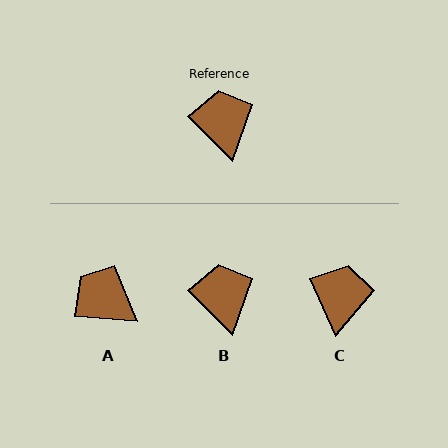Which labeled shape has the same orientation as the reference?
B.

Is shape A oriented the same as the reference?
No, it is off by about 41 degrees.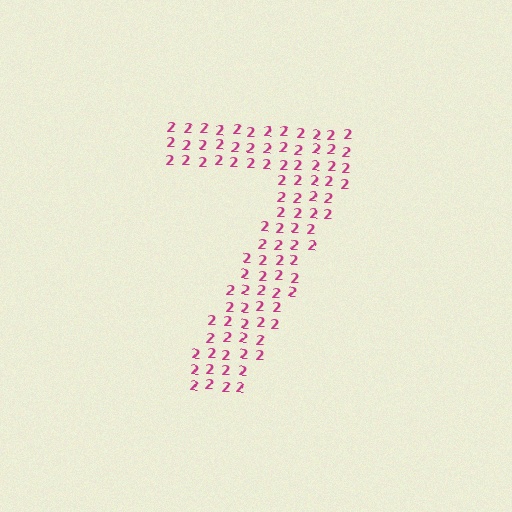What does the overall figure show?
The overall figure shows the digit 7.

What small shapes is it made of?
It is made of small digit 2's.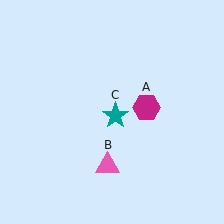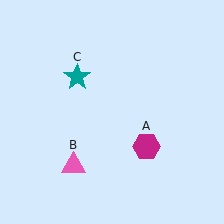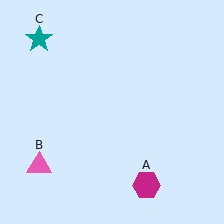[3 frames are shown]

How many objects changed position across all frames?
3 objects changed position: magenta hexagon (object A), pink triangle (object B), teal star (object C).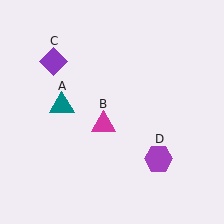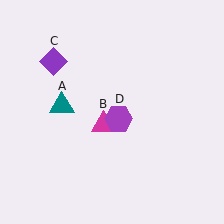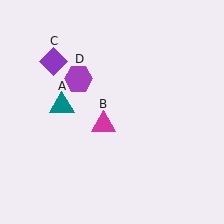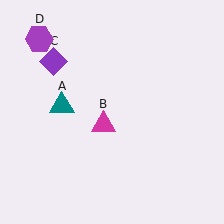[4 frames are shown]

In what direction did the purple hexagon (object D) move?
The purple hexagon (object D) moved up and to the left.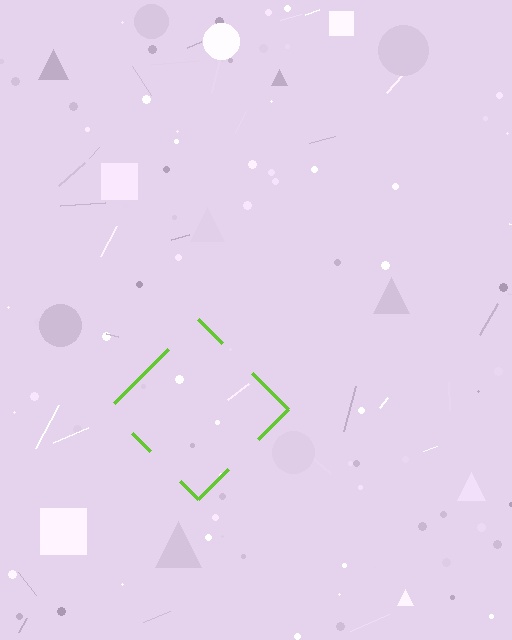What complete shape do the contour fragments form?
The contour fragments form a diamond.